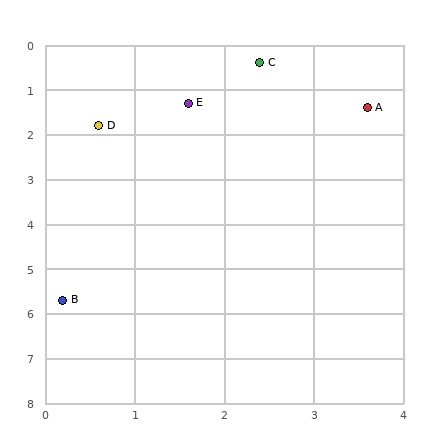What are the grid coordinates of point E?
Point E is at approximately (1.6, 1.3).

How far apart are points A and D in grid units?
Points A and D are about 3.0 grid units apart.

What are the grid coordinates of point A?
Point A is at approximately (3.6, 1.4).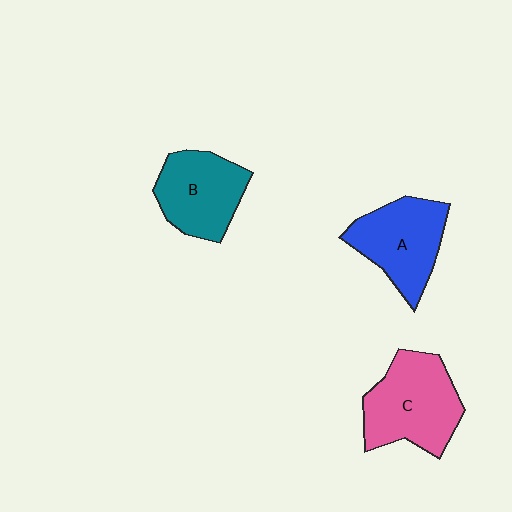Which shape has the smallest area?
Shape B (teal).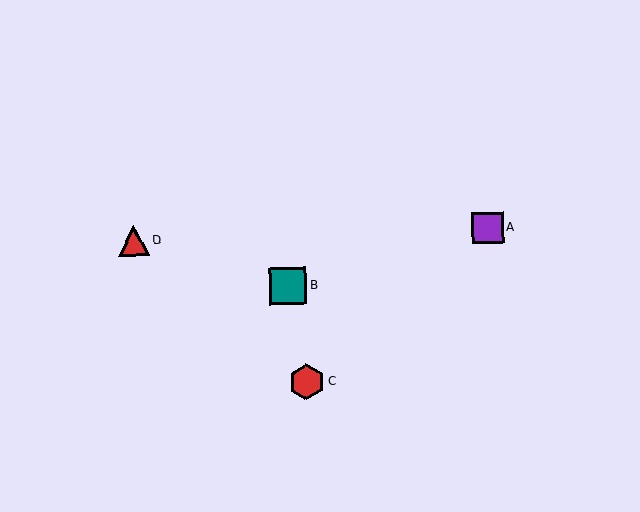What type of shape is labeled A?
Shape A is a purple square.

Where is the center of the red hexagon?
The center of the red hexagon is at (307, 382).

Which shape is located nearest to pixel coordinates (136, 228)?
The red triangle (labeled D) at (134, 241) is nearest to that location.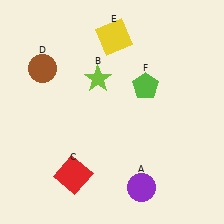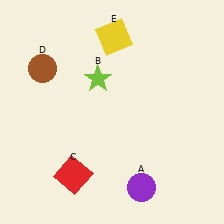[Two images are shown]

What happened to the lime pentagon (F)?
The lime pentagon (F) was removed in Image 2. It was in the top-right area of Image 1.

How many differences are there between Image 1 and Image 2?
There is 1 difference between the two images.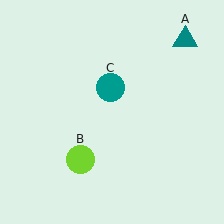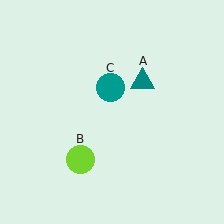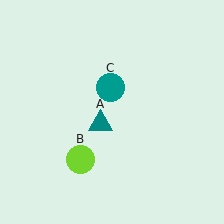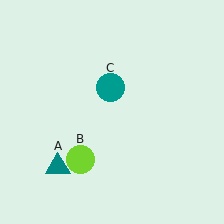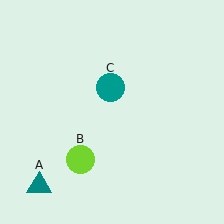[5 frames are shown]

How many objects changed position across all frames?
1 object changed position: teal triangle (object A).